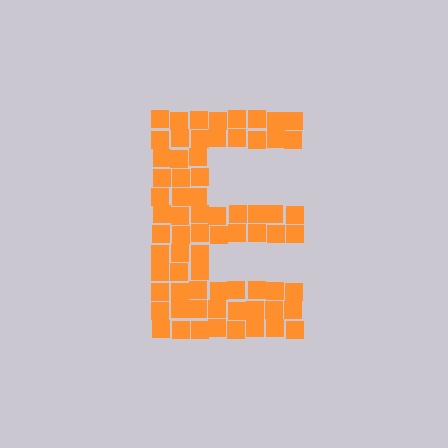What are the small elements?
The small elements are squares.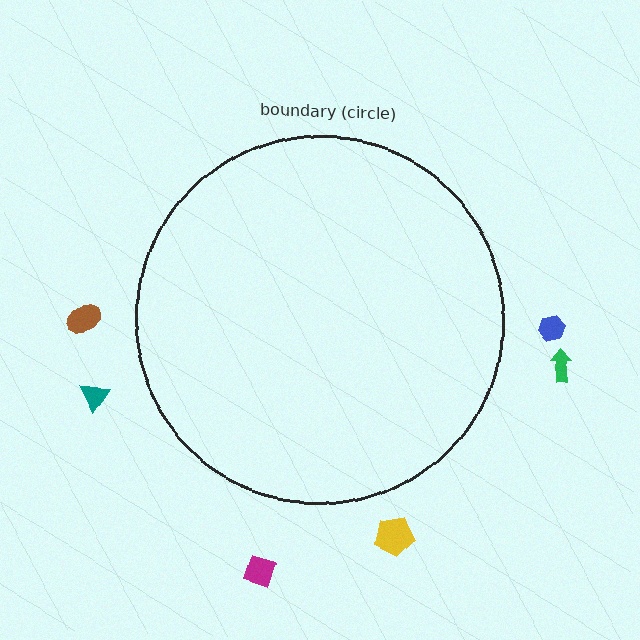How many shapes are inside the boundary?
0 inside, 6 outside.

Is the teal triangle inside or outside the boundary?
Outside.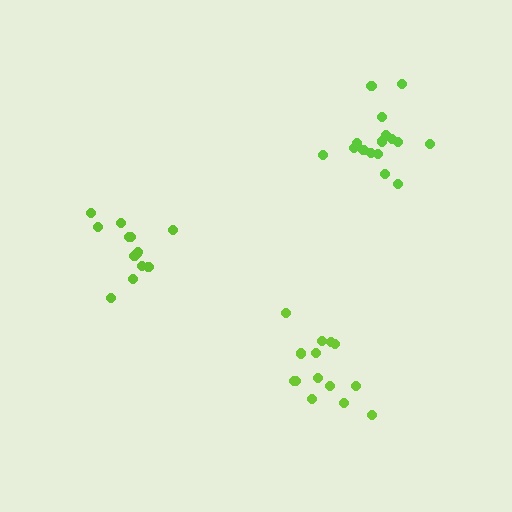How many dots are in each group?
Group 1: 13 dots, Group 2: 16 dots, Group 3: 14 dots (43 total).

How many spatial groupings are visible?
There are 3 spatial groupings.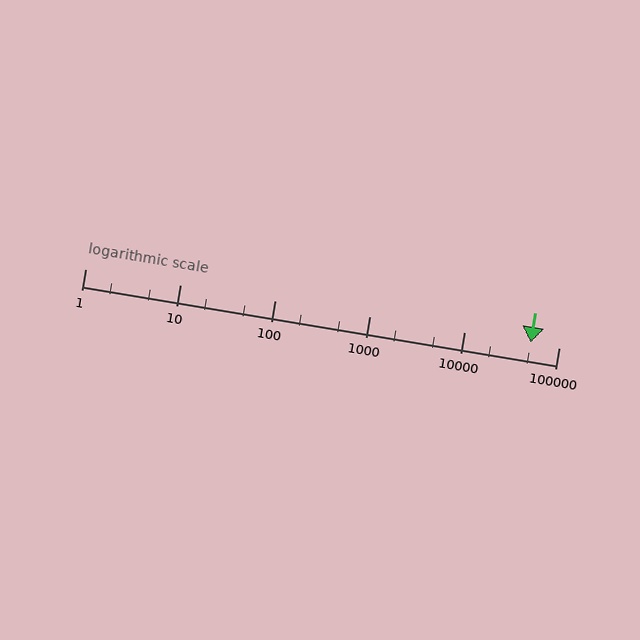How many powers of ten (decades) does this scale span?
The scale spans 5 decades, from 1 to 100000.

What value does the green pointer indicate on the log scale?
The pointer indicates approximately 50000.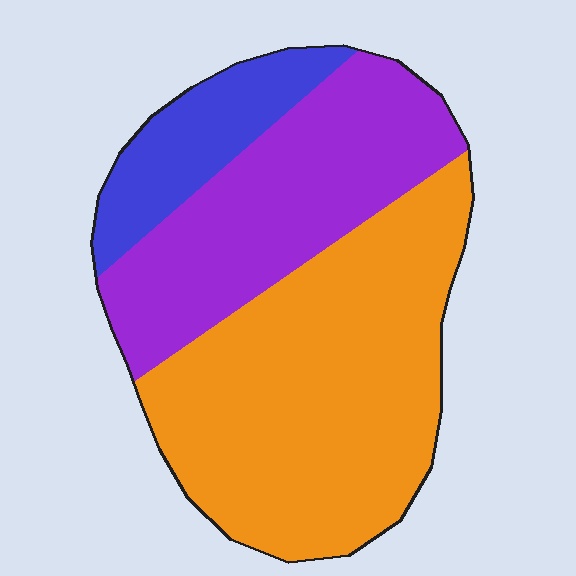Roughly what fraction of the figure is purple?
Purple takes up about one third (1/3) of the figure.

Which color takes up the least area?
Blue, at roughly 15%.